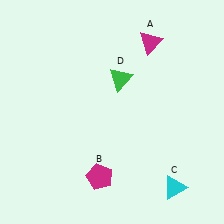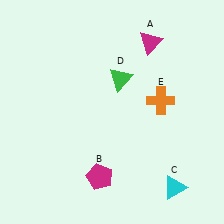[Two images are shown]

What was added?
An orange cross (E) was added in Image 2.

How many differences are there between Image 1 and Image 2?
There is 1 difference between the two images.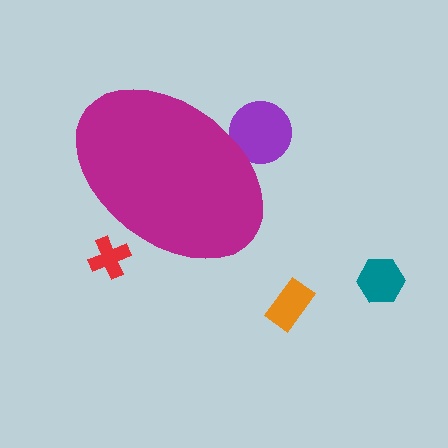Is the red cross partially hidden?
Yes, the red cross is partially hidden behind the magenta ellipse.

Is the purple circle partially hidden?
Yes, the purple circle is partially hidden behind the magenta ellipse.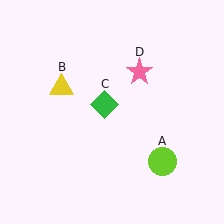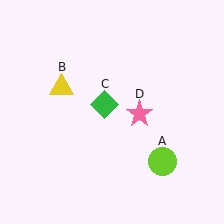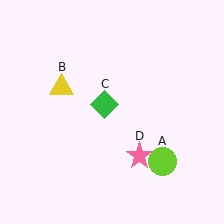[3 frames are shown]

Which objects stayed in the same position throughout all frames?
Lime circle (object A) and yellow triangle (object B) and green diamond (object C) remained stationary.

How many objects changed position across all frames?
1 object changed position: pink star (object D).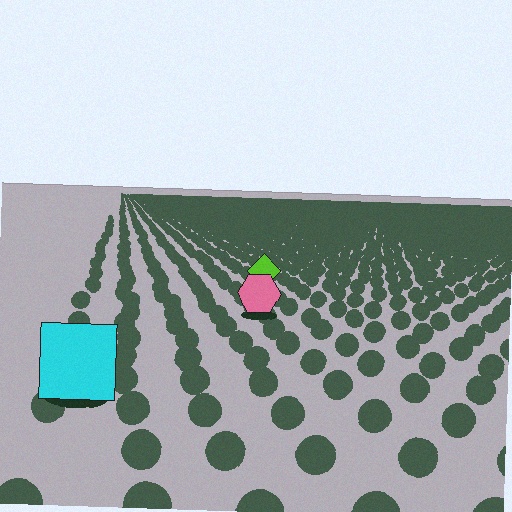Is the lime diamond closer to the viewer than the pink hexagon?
No. The pink hexagon is closer — you can tell from the texture gradient: the ground texture is coarser near it.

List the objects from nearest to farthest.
From nearest to farthest: the cyan square, the pink hexagon, the lime diamond.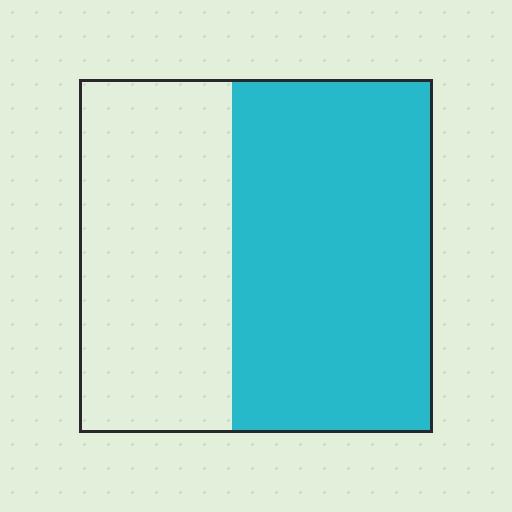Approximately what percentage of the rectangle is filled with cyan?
Approximately 55%.